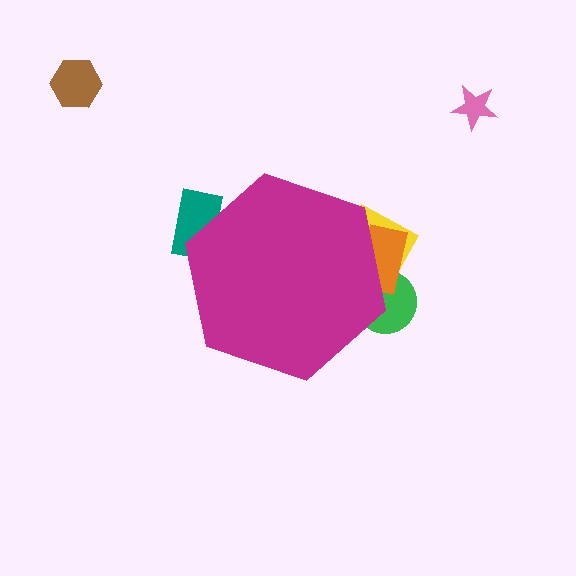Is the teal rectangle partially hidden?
Yes, the teal rectangle is partially hidden behind the magenta hexagon.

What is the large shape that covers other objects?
A magenta hexagon.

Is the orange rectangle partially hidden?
Yes, the orange rectangle is partially hidden behind the magenta hexagon.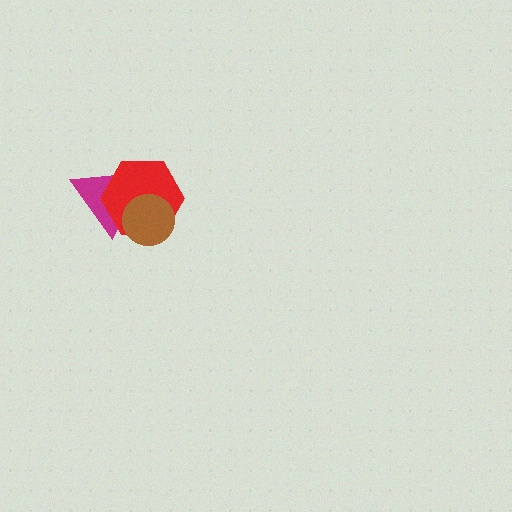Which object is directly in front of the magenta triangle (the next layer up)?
The red hexagon is directly in front of the magenta triangle.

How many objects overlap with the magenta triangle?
2 objects overlap with the magenta triangle.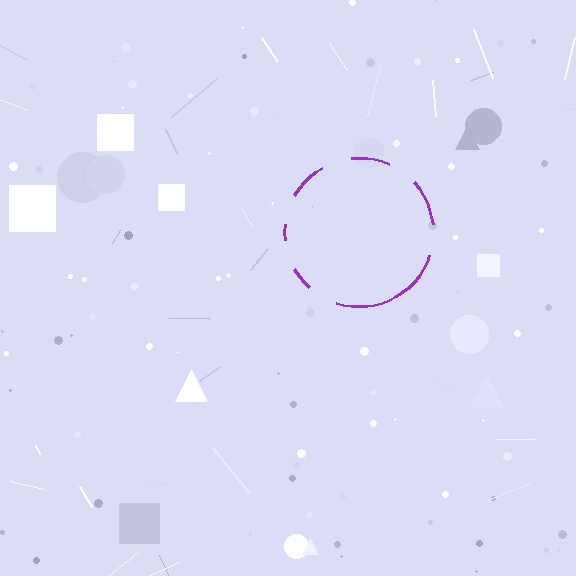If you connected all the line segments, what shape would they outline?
They would outline a circle.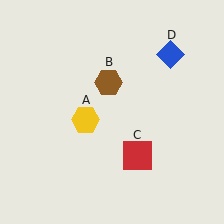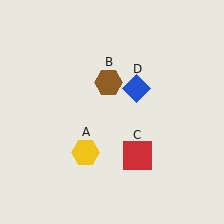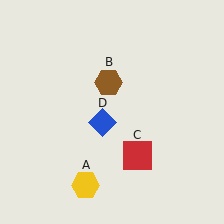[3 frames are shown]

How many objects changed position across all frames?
2 objects changed position: yellow hexagon (object A), blue diamond (object D).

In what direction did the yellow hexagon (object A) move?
The yellow hexagon (object A) moved down.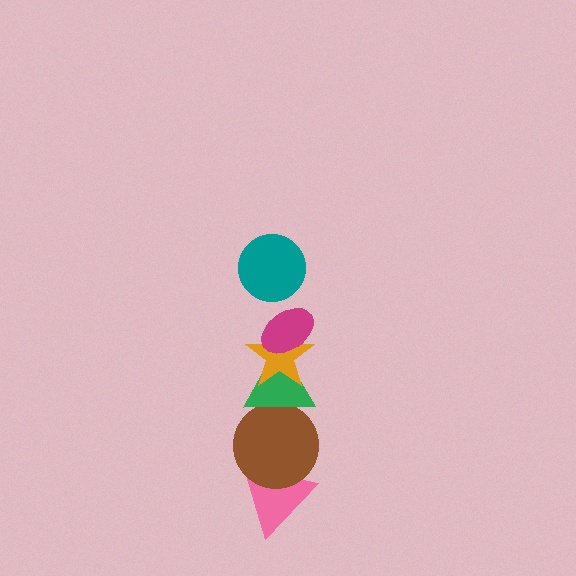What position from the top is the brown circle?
The brown circle is 5th from the top.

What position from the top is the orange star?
The orange star is 3rd from the top.